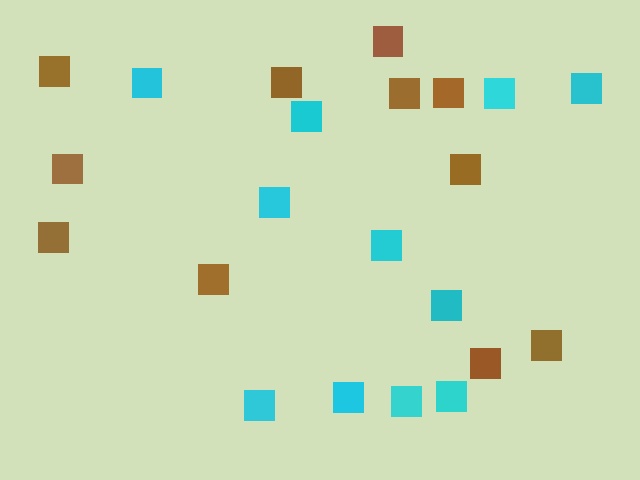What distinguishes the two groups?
There are 2 groups: one group of cyan squares (11) and one group of brown squares (11).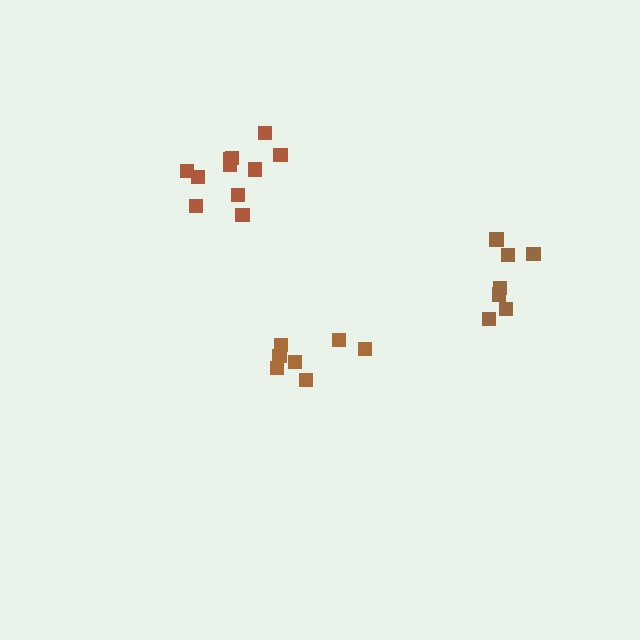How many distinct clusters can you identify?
There are 3 distinct clusters.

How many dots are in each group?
Group 1: 7 dots, Group 2: 11 dots, Group 3: 7 dots (25 total).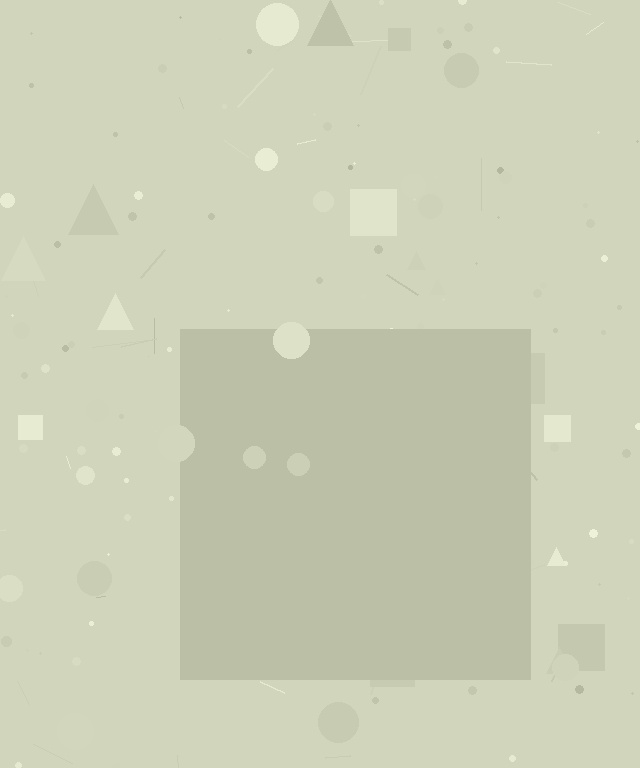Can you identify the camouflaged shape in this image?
The camouflaged shape is a square.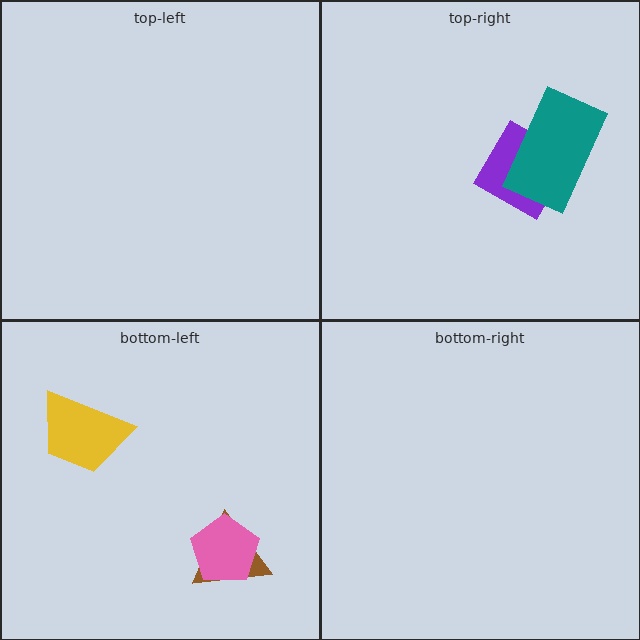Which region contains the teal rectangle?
The top-right region.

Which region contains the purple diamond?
The top-right region.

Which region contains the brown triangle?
The bottom-left region.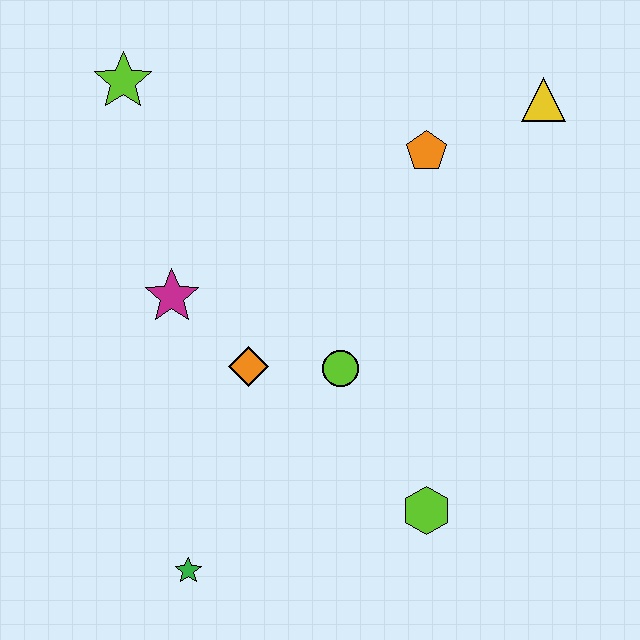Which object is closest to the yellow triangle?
The orange pentagon is closest to the yellow triangle.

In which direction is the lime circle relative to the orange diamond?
The lime circle is to the right of the orange diamond.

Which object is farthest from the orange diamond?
The yellow triangle is farthest from the orange diamond.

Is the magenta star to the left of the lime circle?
Yes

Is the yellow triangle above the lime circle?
Yes